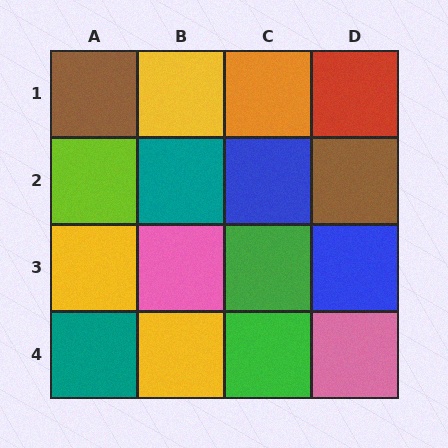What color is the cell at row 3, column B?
Pink.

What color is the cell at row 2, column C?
Blue.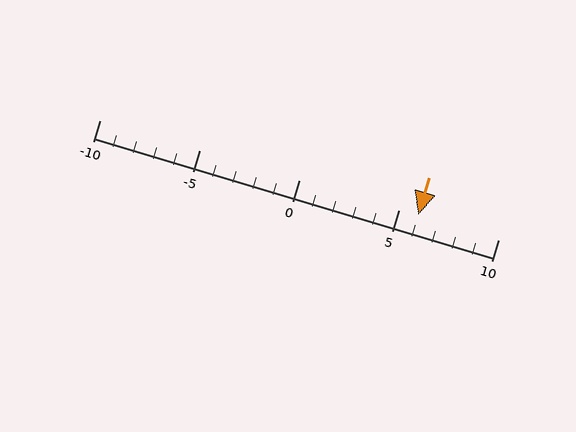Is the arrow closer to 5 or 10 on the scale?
The arrow is closer to 5.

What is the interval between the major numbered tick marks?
The major tick marks are spaced 5 units apart.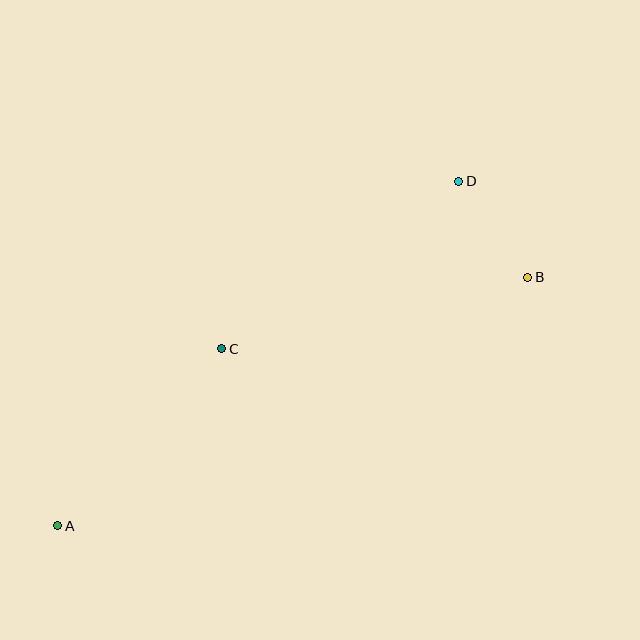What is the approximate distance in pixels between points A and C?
The distance between A and C is approximately 241 pixels.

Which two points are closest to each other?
Points B and D are closest to each other.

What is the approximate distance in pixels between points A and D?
The distance between A and D is approximately 528 pixels.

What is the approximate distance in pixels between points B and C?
The distance between B and C is approximately 314 pixels.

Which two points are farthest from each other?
Points A and B are farthest from each other.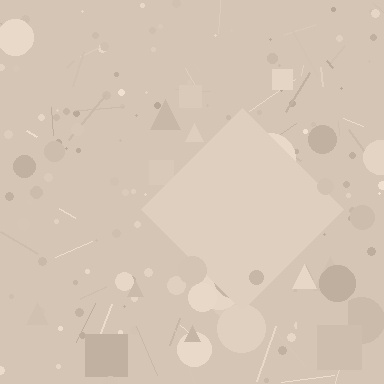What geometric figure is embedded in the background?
A diamond is embedded in the background.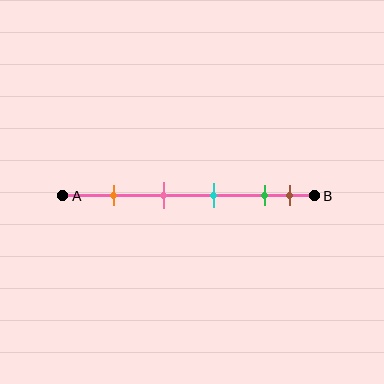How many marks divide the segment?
There are 5 marks dividing the segment.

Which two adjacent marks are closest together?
The green and brown marks are the closest adjacent pair.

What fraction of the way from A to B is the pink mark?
The pink mark is approximately 40% (0.4) of the way from A to B.